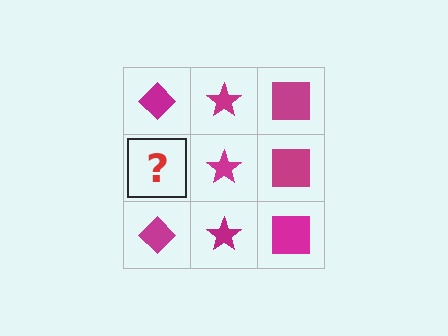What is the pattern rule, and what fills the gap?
The rule is that each column has a consistent shape. The gap should be filled with a magenta diamond.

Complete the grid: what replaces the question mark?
The question mark should be replaced with a magenta diamond.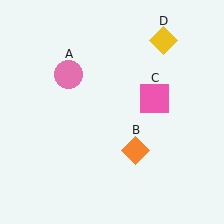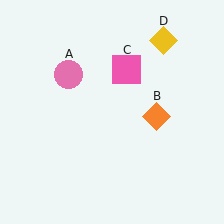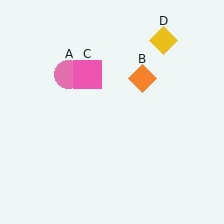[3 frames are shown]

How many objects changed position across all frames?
2 objects changed position: orange diamond (object B), pink square (object C).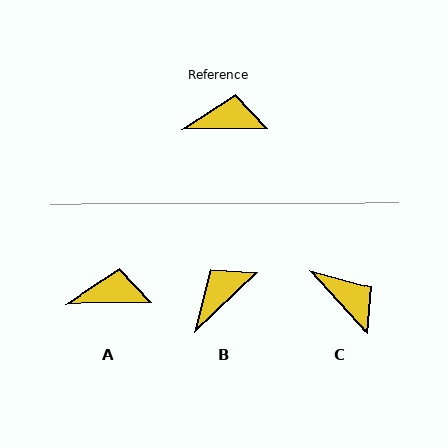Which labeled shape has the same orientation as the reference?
A.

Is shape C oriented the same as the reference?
No, it is off by about 48 degrees.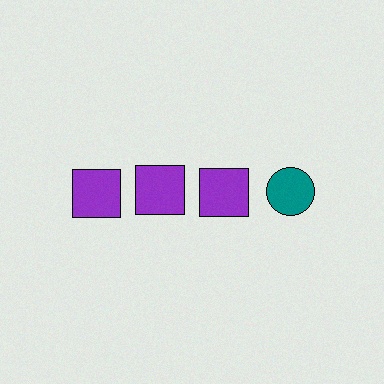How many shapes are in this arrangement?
There are 4 shapes arranged in a grid pattern.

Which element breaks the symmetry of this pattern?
The teal circle in the top row, second from right column breaks the symmetry. All other shapes are purple squares.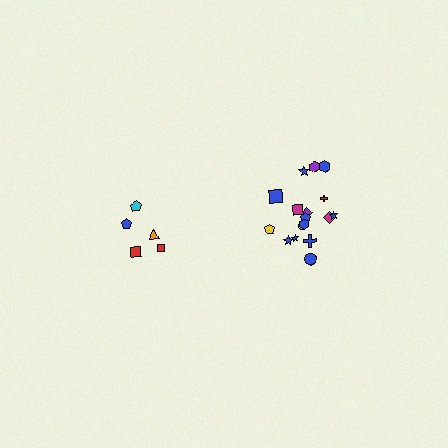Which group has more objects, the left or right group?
The right group.